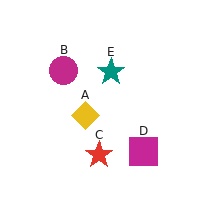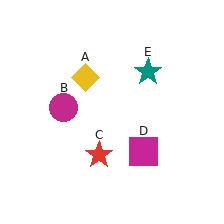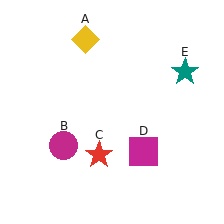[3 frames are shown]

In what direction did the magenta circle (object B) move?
The magenta circle (object B) moved down.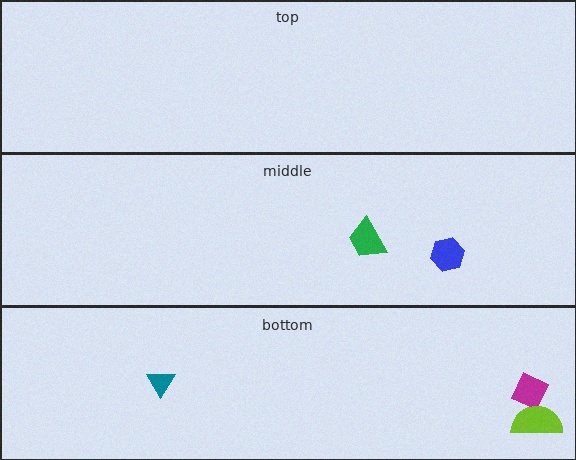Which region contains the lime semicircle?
The bottom region.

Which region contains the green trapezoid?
The middle region.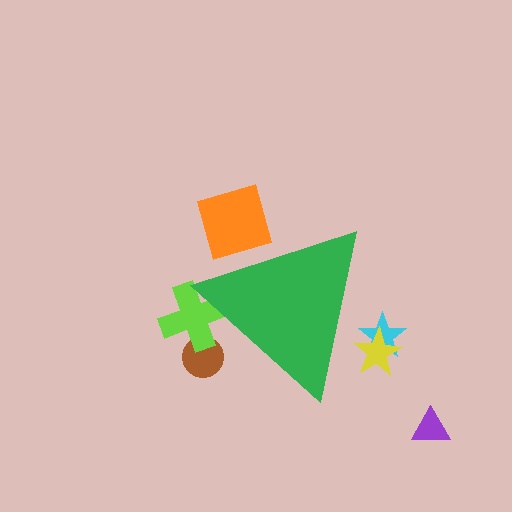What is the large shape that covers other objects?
A green triangle.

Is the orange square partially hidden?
Yes, the orange square is partially hidden behind the green triangle.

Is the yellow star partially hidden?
Yes, the yellow star is partially hidden behind the green triangle.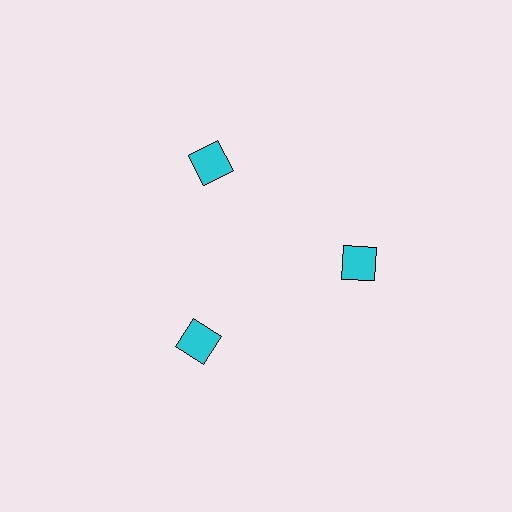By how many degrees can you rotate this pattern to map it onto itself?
The pattern maps onto itself every 120 degrees of rotation.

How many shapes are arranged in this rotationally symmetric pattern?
There are 3 shapes, arranged in 3 groups of 1.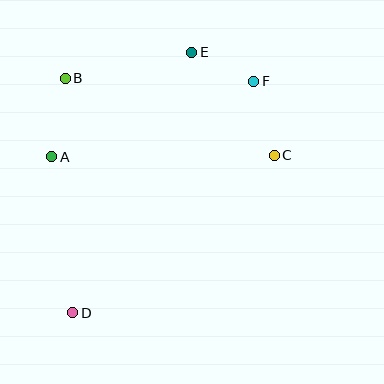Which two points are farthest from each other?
Points D and F are farthest from each other.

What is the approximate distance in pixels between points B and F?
The distance between B and F is approximately 188 pixels.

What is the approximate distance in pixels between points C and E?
The distance between C and E is approximately 132 pixels.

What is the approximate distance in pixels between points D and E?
The distance between D and E is approximately 286 pixels.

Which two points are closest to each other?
Points E and F are closest to each other.